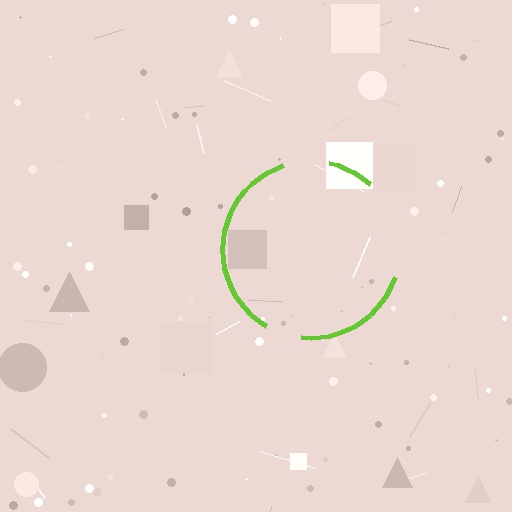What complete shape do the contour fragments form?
The contour fragments form a circle.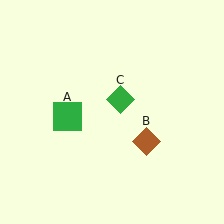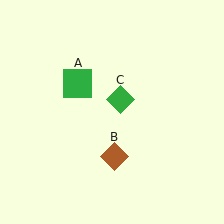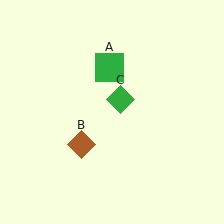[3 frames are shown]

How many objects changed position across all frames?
2 objects changed position: green square (object A), brown diamond (object B).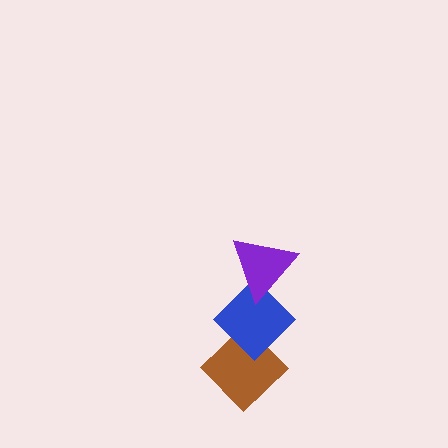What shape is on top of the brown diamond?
The blue diamond is on top of the brown diamond.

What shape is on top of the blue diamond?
The purple triangle is on top of the blue diamond.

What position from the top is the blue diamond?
The blue diamond is 2nd from the top.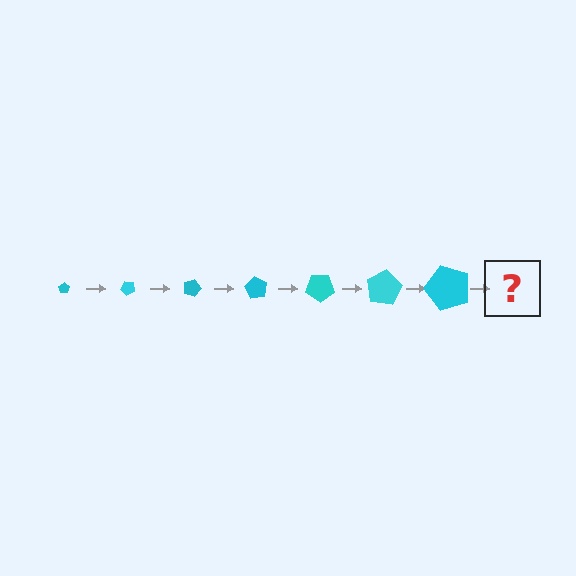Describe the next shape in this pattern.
It should be a pentagon, larger than the previous one and rotated 315 degrees from the start.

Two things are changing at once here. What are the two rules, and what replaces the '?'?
The two rules are that the pentagon grows larger each step and it rotates 45 degrees each step. The '?' should be a pentagon, larger than the previous one and rotated 315 degrees from the start.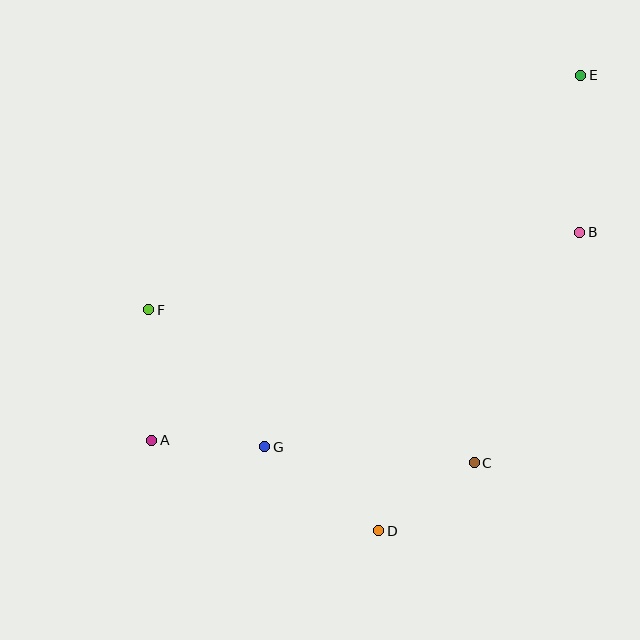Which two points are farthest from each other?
Points A and E are farthest from each other.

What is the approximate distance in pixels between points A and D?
The distance between A and D is approximately 245 pixels.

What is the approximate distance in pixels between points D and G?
The distance between D and G is approximately 142 pixels.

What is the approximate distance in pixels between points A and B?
The distance between A and B is approximately 476 pixels.